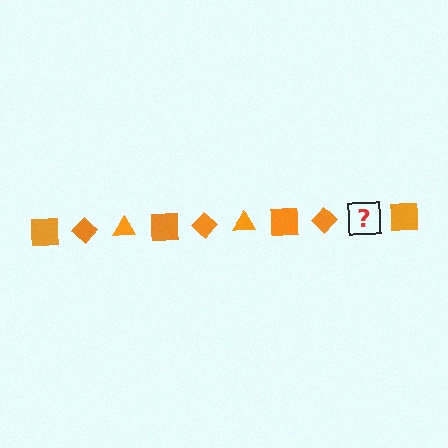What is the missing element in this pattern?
The missing element is an orange triangle.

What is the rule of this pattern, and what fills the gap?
The rule is that the pattern cycles through square, diamond, triangle shapes in orange. The gap should be filled with an orange triangle.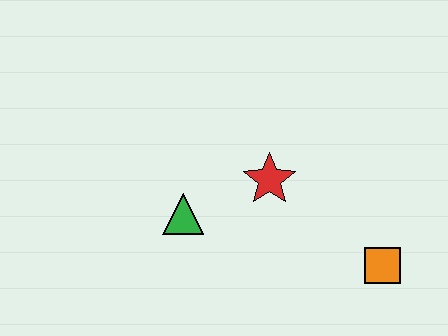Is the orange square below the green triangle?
Yes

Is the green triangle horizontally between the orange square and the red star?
No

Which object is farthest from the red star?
The orange square is farthest from the red star.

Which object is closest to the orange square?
The red star is closest to the orange square.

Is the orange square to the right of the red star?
Yes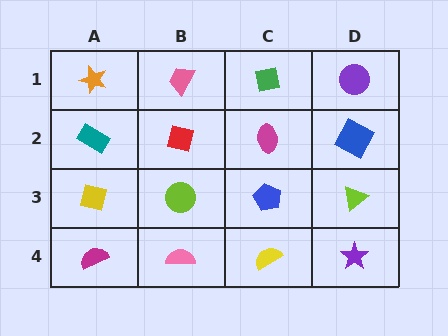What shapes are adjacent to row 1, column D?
A blue square (row 2, column D), a green square (row 1, column C).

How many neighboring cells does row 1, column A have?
2.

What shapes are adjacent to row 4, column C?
A blue pentagon (row 3, column C), a pink semicircle (row 4, column B), a purple star (row 4, column D).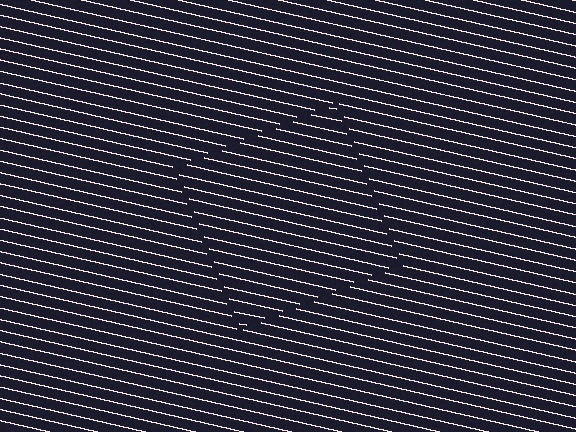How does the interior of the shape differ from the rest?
The interior of the shape contains the same grating, shifted by half a period — the contour is defined by the phase discontinuity where line-ends from the inner and outer gratings abut.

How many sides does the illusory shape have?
4 sides — the line-ends trace a square.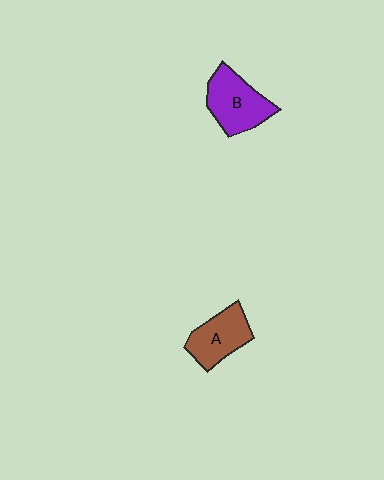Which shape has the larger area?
Shape B (purple).